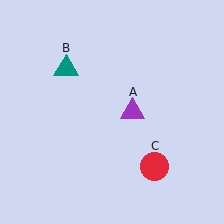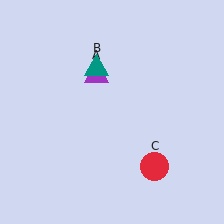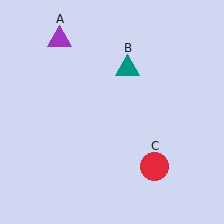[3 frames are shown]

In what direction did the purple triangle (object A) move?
The purple triangle (object A) moved up and to the left.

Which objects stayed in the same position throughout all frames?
Red circle (object C) remained stationary.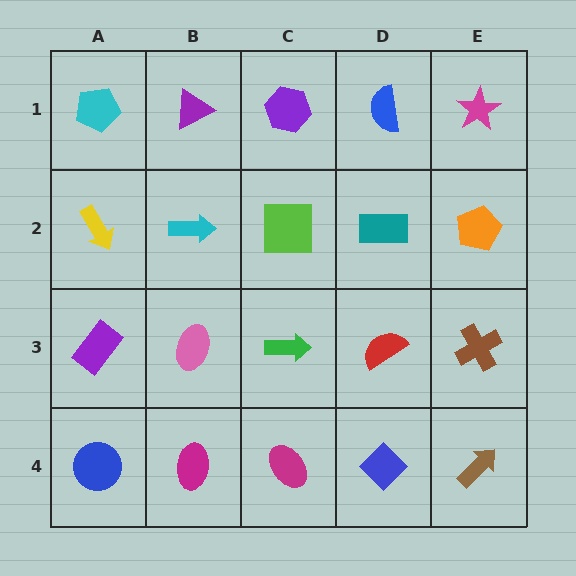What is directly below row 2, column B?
A pink ellipse.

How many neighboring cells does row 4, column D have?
3.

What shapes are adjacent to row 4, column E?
A brown cross (row 3, column E), a blue diamond (row 4, column D).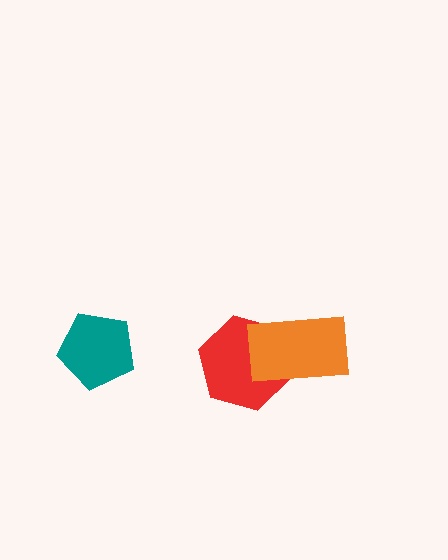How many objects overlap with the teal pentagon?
0 objects overlap with the teal pentagon.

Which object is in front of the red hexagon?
The orange rectangle is in front of the red hexagon.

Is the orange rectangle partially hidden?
No, no other shape covers it.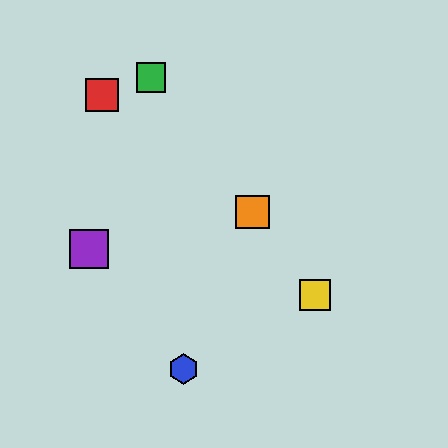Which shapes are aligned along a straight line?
The green square, the yellow square, the orange square are aligned along a straight line.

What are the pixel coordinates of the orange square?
The orange square is at (253, 212).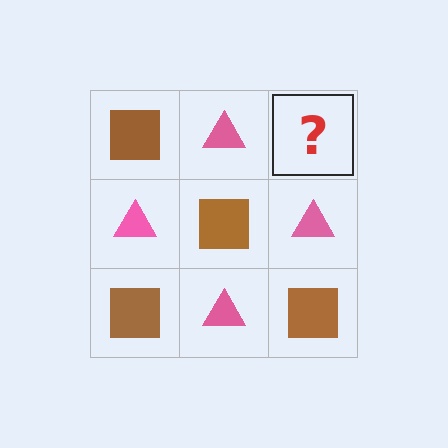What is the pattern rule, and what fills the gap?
The rule is that it alternates brown square and pink triangle in a checkerboard pattern. The gap should be filled with a brown square.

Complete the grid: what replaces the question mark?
The question mark should be replaced with a brown square.